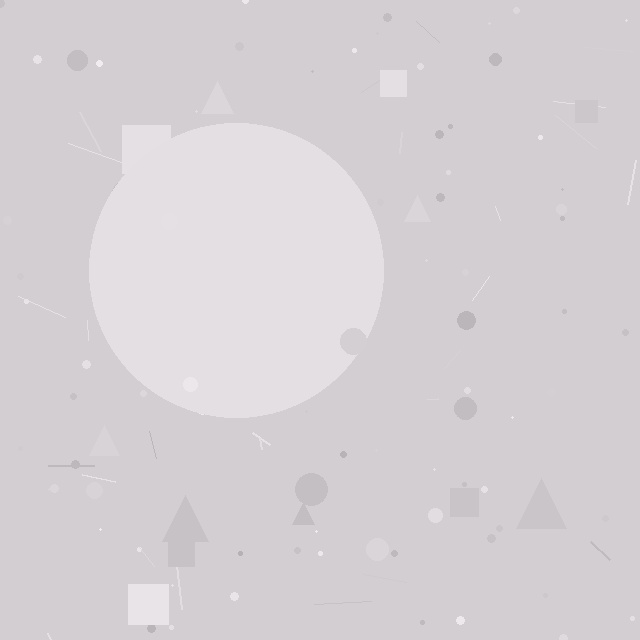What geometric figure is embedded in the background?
A circle is embedded in the background.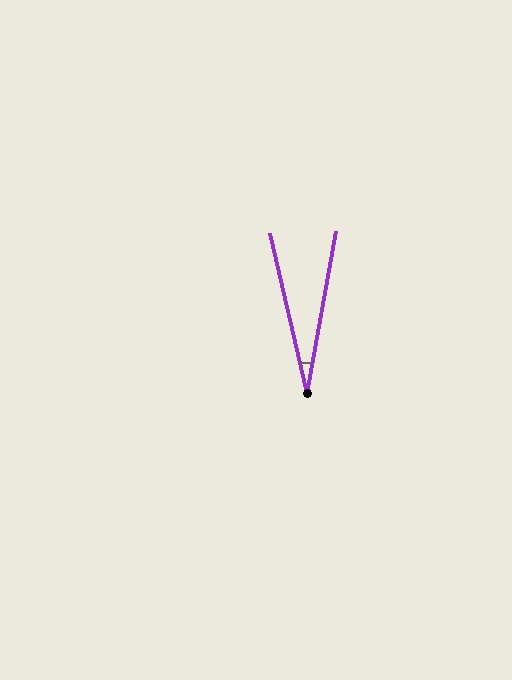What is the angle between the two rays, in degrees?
Approximately 23 degrees.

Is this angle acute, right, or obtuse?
It is acute.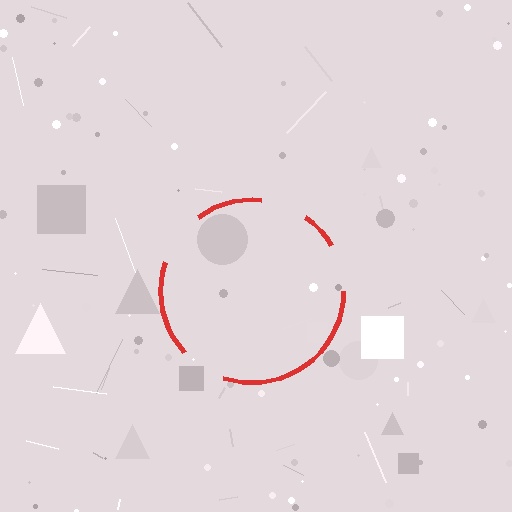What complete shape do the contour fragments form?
The contour fragments form a circle.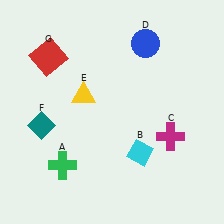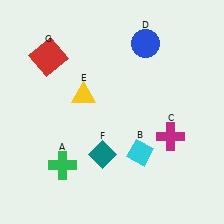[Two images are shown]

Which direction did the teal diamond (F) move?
The teal diamond (F) moved right.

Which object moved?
The teal diamond (F) moved right.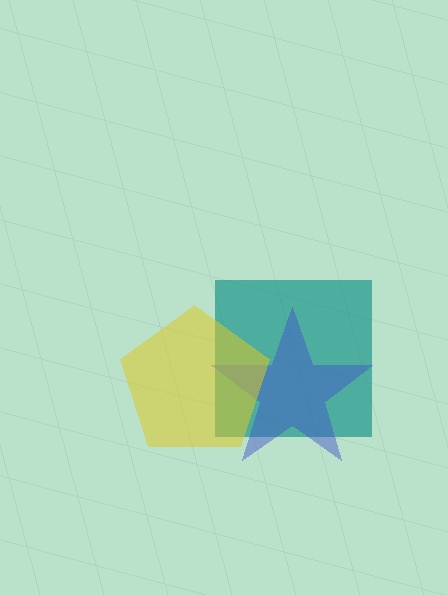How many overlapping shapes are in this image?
There are 3 overlapping shapes in the image.